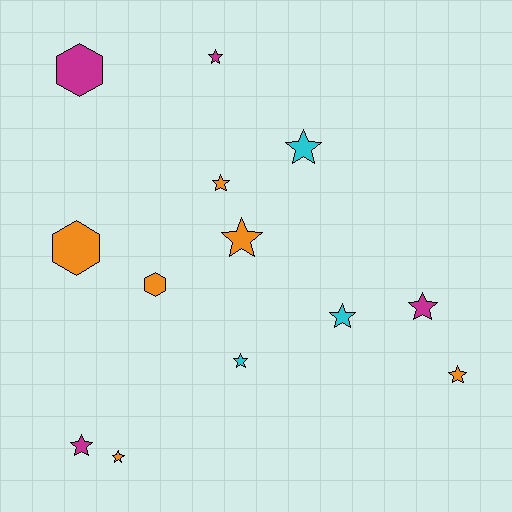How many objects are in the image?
There are 13 objects.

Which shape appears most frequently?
Star, with 10 objects.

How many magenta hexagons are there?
There is 1 magenta hexagon.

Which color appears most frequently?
Orange, with 6 objects.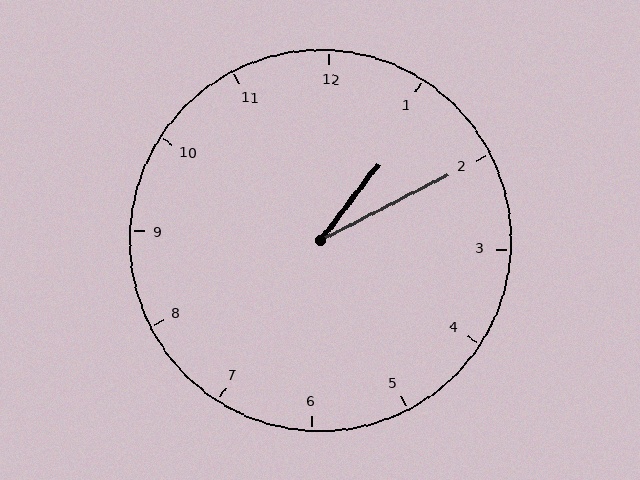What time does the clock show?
1:10.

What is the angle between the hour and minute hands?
Approximately 25 degrees.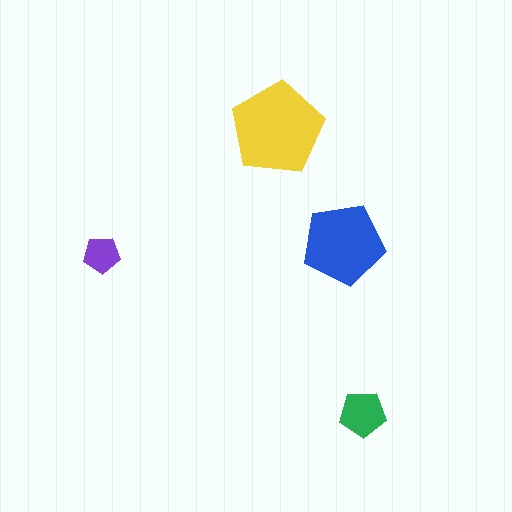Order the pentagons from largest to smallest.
the yellow one, the blue one, the green one, the purple one.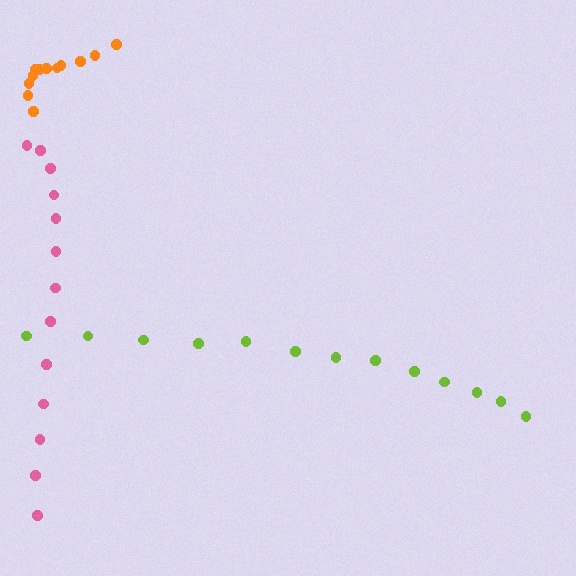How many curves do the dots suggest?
There are 3 distinct paths.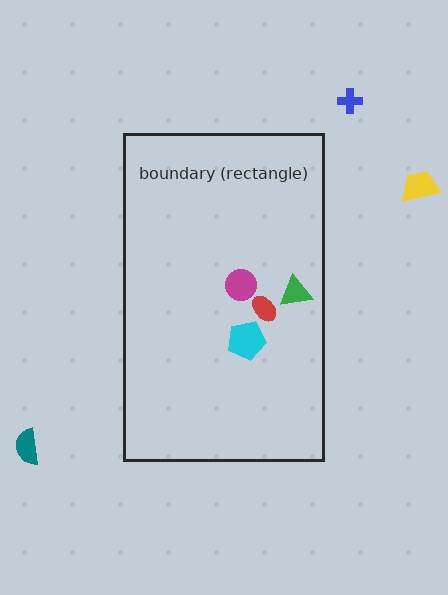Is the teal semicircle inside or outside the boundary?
Outside.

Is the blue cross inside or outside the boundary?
Outside.